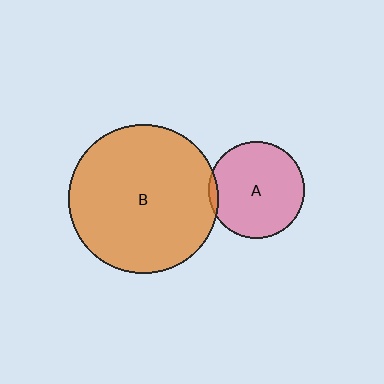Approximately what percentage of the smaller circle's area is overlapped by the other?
Approximately 5%.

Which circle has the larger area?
Circle B (orange).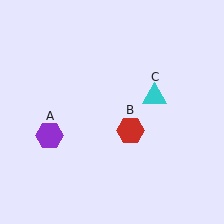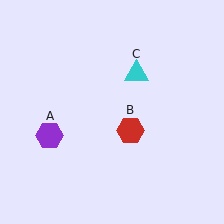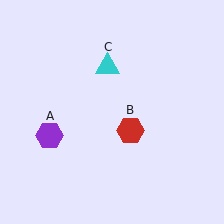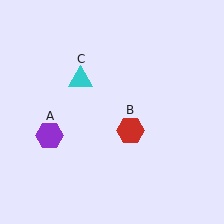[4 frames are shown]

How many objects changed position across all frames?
1 object changed position: cyan triangle (object C).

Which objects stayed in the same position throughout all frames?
Purple hexagon (object A) and red hexagon (object B) remained stationary.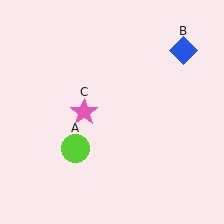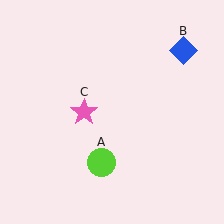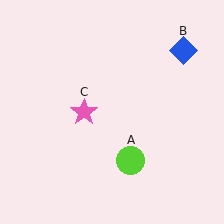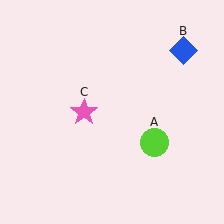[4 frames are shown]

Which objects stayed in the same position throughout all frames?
Blue diamond (object B) and pink star (object C) remained stationary.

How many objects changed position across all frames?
1 object changed position: lime circle (object A).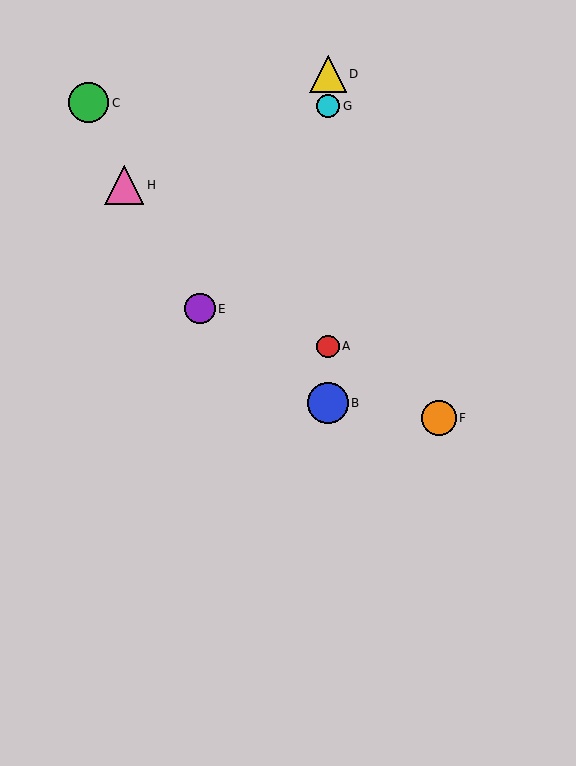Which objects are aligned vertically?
Objects A, B, D, G are aligned vertically.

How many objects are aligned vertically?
4 objects (A, B, D, G) are aligned vertically.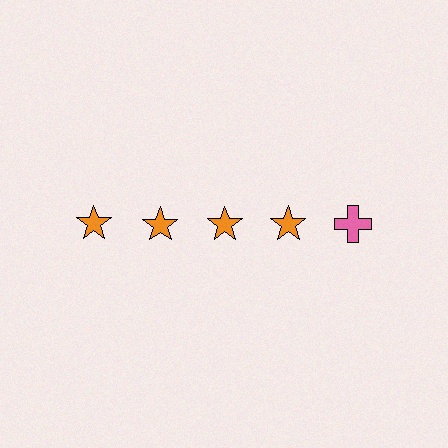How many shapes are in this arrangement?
There are 5 shapes arranged in a grid pattern.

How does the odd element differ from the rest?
It differs in both color (pink instead of orange) and shape (cross instead of star).